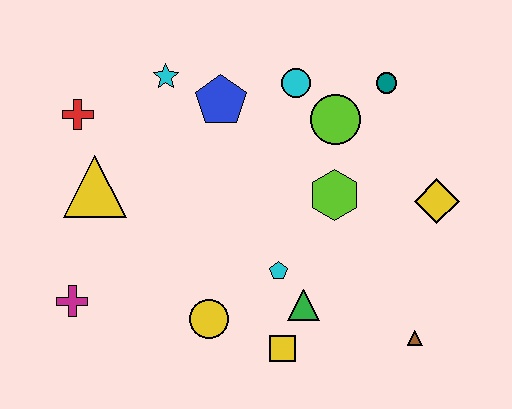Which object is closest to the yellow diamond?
The lime hexagon is closest to the yellow diamond.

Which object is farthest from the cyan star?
The brown triangle is farthest from the cyan star.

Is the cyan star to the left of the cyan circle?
Yes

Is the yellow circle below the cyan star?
Yes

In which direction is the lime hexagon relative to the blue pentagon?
The lime hexagon is to the right of the blue pentagon.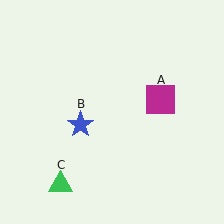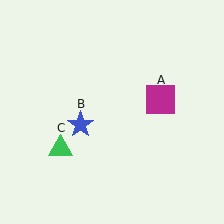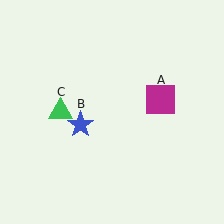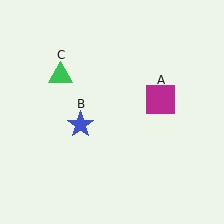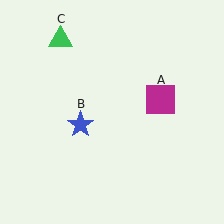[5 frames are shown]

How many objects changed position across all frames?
1 object changed position: green triangle (object C).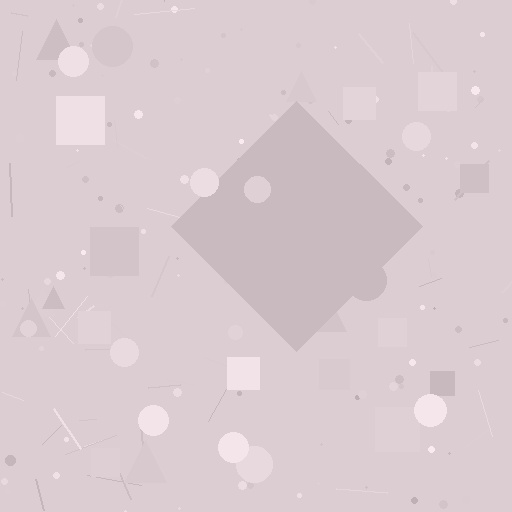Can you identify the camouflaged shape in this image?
The camouflaged shape is a diamond.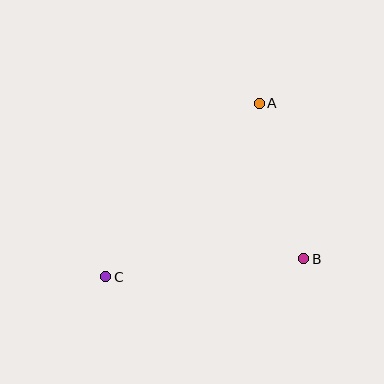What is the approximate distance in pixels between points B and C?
The distance between B and C is approximately 199 pixels.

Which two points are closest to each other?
Points A and B are closest to each other.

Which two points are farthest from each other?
Points A and C are farthest from each other.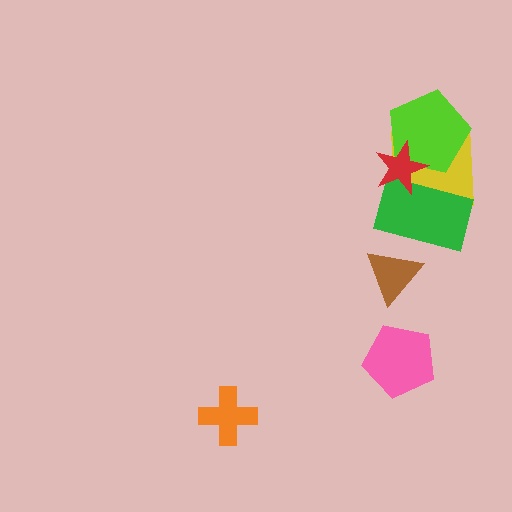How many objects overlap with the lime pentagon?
2 objects overlap with the lime pentagon.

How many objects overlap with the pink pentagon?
0 objects overlap with the pink pentagon.